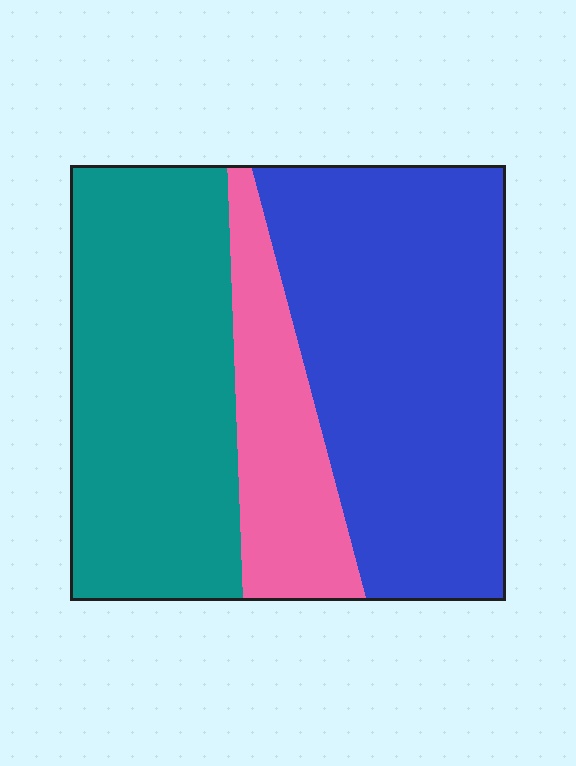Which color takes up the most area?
Blue, at roughly 45%.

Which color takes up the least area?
Pink, at roughly 15%.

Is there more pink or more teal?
Teal.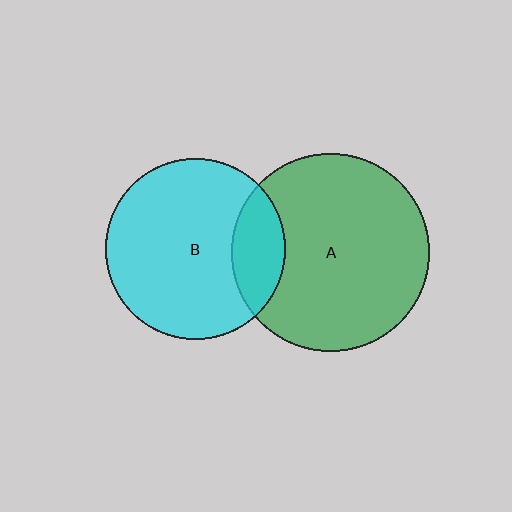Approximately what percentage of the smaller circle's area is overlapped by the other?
Approximately 20%.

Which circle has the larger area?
Circle A (green).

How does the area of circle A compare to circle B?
Approximately 1.2 times.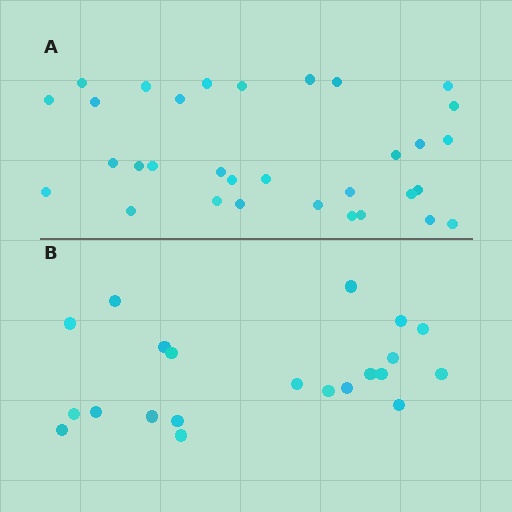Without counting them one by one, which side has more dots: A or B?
Region A (the top region) has more dots.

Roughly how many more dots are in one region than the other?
Region A has roughly 12 or so more dots than region B.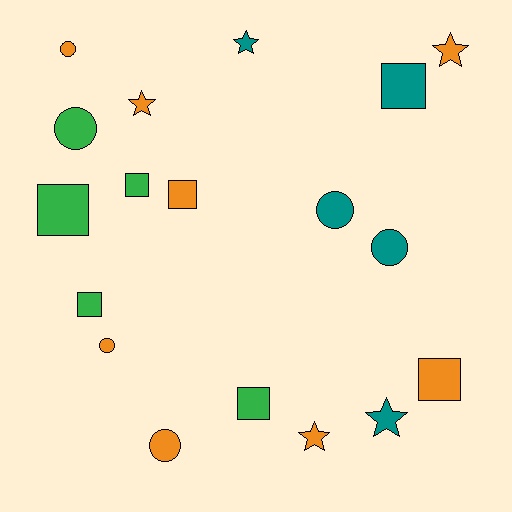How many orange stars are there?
There are 3 orange stars.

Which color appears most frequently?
Orange, with 8 objects.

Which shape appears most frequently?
Square, with 7 objects.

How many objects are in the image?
There are 18 objects.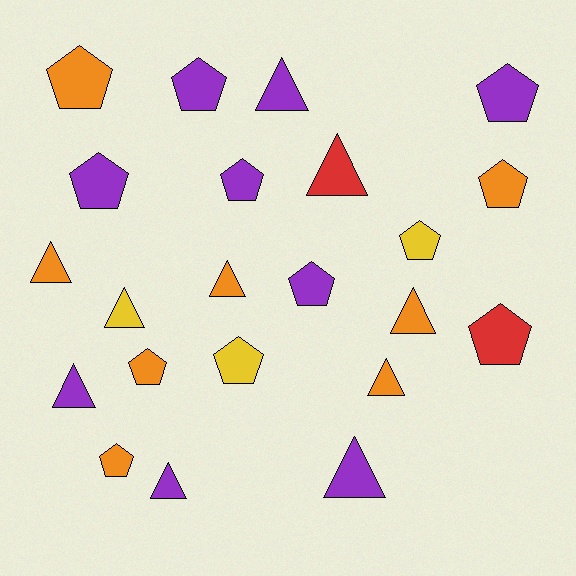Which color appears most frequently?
Purple, with 9 objects.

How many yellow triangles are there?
There is 1 yellow triangle.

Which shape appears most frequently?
Pentagon, with 12 objects.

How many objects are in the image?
There are 22 objects.